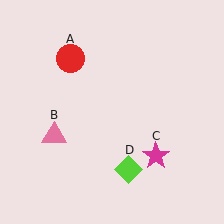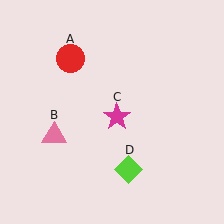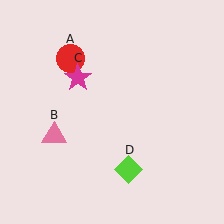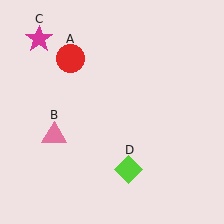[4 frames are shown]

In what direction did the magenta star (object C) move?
The magenta star (object C) moved up and to the left.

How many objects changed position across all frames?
1 object changed position: magenta star (object C).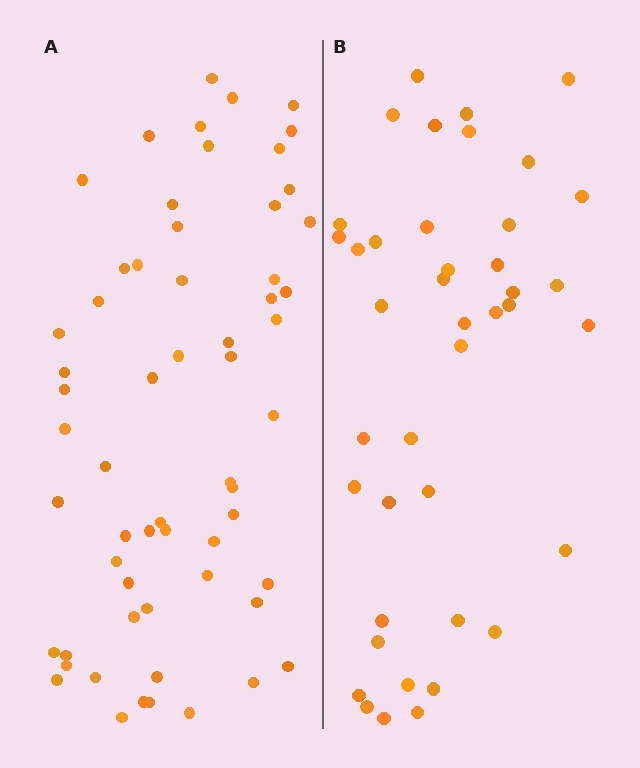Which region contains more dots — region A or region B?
Region A (the left region) has more dots.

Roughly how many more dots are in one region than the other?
Region A has approximately 20 more dots than region B.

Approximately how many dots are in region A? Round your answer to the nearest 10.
About 60 dots.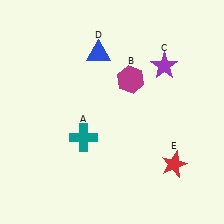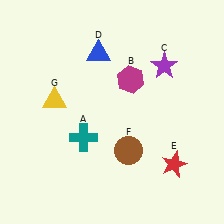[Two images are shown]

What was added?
A brown circle (F), a yellow triangle (G) were added in Image 2.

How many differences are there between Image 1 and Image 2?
There are 2 differences between the two images.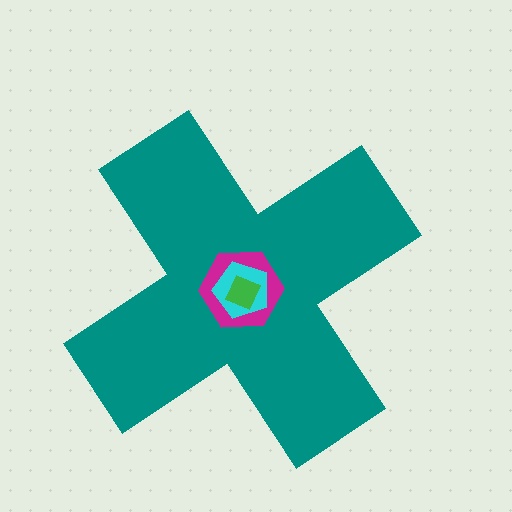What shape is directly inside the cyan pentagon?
The green diamond.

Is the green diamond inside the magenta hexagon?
Yes.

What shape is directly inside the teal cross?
The magenta hexagon.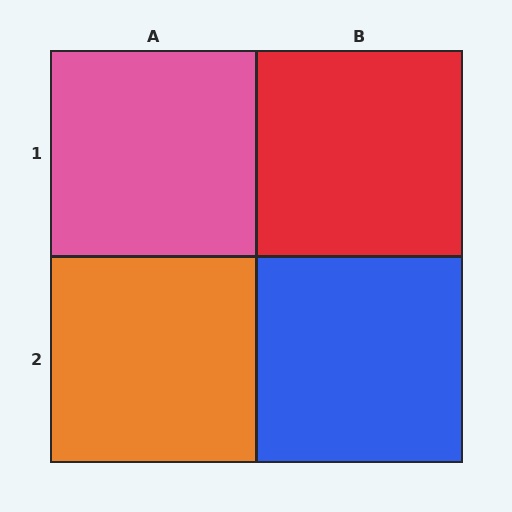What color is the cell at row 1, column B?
Red.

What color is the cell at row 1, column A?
Pink.